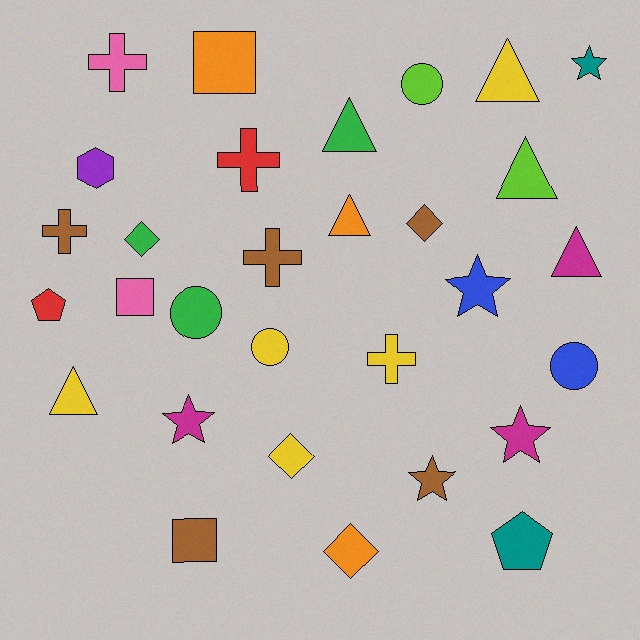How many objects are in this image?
There are 30 objects.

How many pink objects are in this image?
There are 2 pink objects.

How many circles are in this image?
There are 4 circles.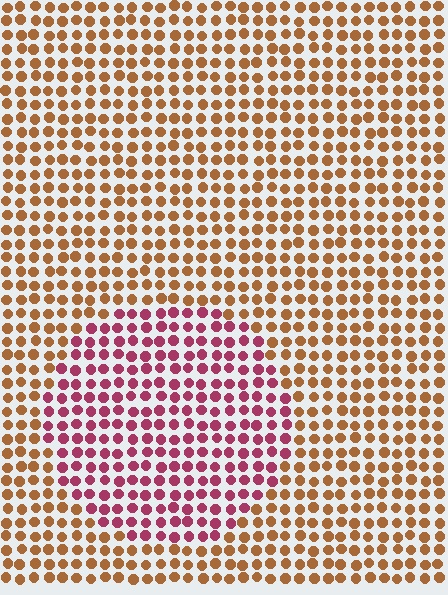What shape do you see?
I see a circle.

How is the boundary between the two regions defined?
The boundary is defined purely by a slight shift in hue (about 51 degrees). Spacing, size, and orientation are identical on both sides.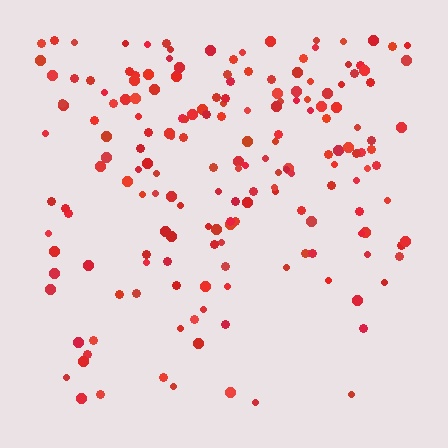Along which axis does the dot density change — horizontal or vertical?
Vertical.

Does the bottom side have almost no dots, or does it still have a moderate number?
Still a moderate number, just noticeably fewer than the top.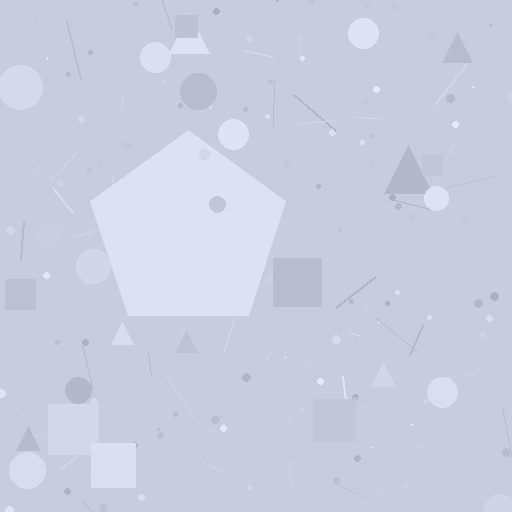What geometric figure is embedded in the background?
A pentagon is embedded in the background.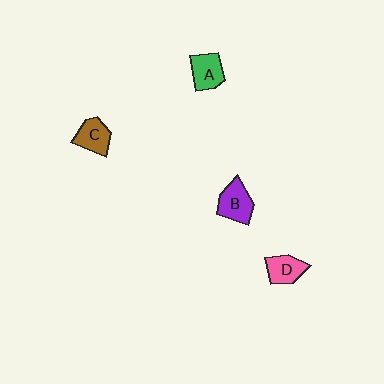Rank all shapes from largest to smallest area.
From largest to smallest: B (purple), A (green), C (brown), D (pink).